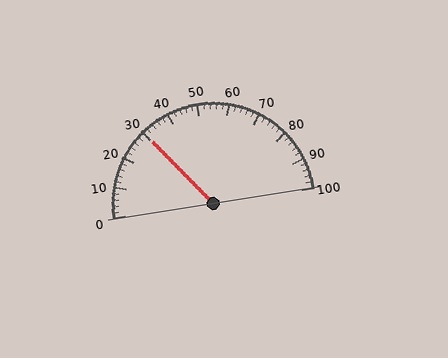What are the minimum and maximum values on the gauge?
The gauge ranges from 0 to 100.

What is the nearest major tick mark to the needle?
The nearest major tick mark is 30.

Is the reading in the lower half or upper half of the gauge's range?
The reading is in the lower half of the range (0 to 100).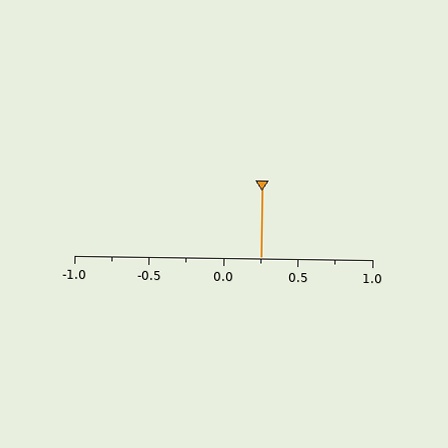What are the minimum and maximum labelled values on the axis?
The axis runs from -1.0 to 1.0.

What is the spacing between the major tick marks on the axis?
The major ticks are spaced 0.5 apart.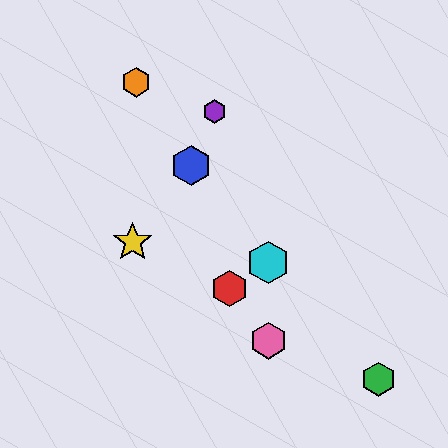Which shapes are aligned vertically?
The cyan hexagon, the pink hexagon are aligned vertically.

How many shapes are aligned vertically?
2 shapes (the cyan hexagon, the pink hexagon) are aligned vertically.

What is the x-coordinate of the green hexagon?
The green hexagon is at x≈378.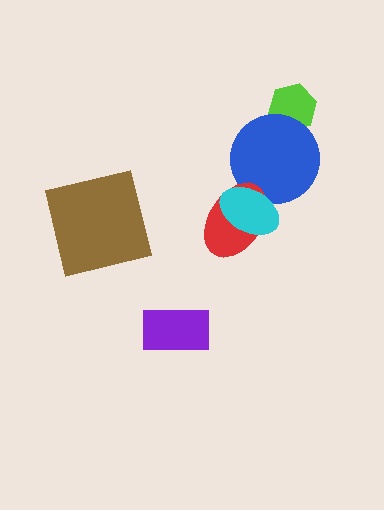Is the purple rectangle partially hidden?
No, no other shape covers it.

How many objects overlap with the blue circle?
3 objects overlap with the blue circle.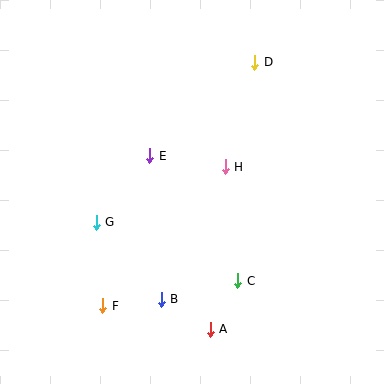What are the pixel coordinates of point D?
Point D is at (255, 62).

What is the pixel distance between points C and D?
The distance between C and D is 219 pixels.